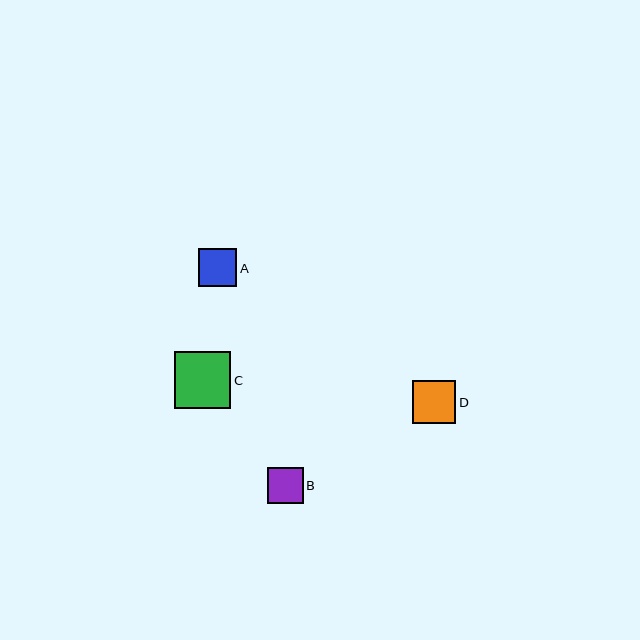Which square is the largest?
Square C is the largest with a size of approximately 56 pixels.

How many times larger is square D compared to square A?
Square D is approximately 1.1 times the size of square A.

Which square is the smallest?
Square B is the smallest with a size of approximately 35 pixels.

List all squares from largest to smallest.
From largest to smallest: C, D, A, B.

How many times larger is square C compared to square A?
Square C is approximately 1.5 times the size of square A.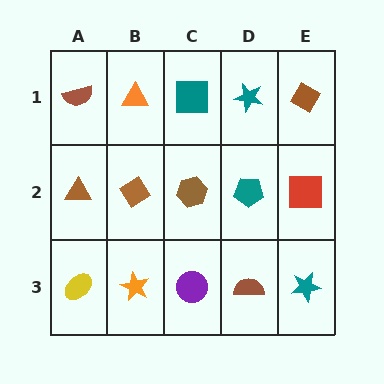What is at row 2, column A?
A brown triangle.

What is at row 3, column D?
A brown semicircle.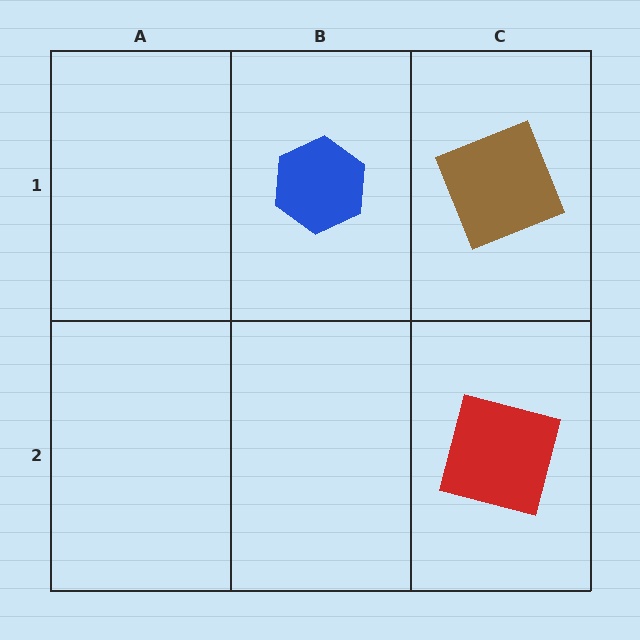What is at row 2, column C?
A red square.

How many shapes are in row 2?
1 shape.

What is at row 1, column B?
A blue hexagon.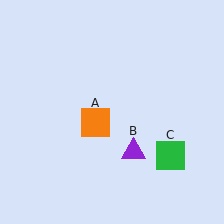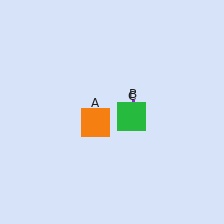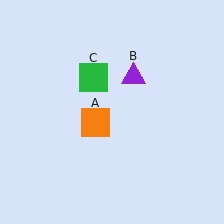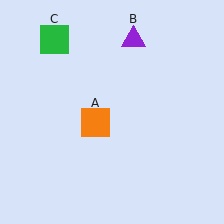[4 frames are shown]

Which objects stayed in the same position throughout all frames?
Orange square (object A) remained stationary.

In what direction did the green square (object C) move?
The green square (object C) moved up and to the left.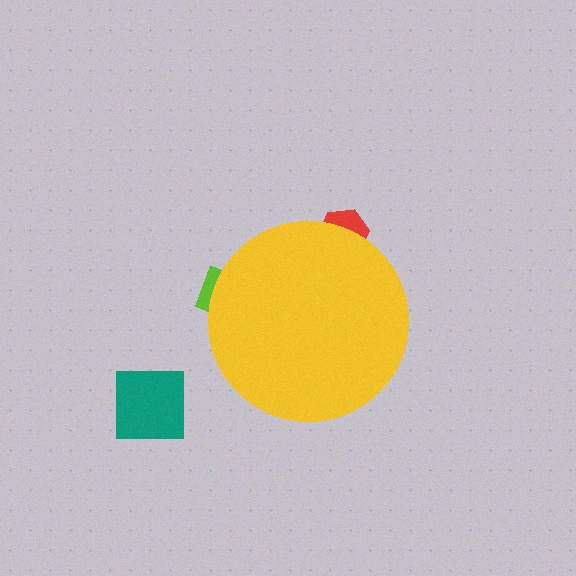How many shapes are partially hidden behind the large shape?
2 shapes are partially hidden.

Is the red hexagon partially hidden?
Yes, the red hexagon is partially hidden behind the yellow circle.